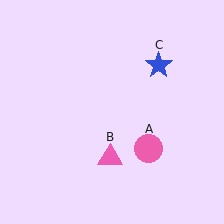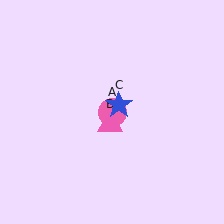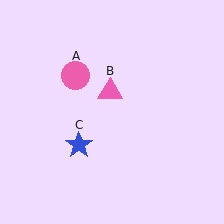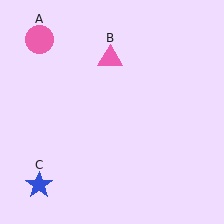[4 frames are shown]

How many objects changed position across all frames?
3 objects changed position: pink circle (object A), pink triangle (object B), blue star (object C).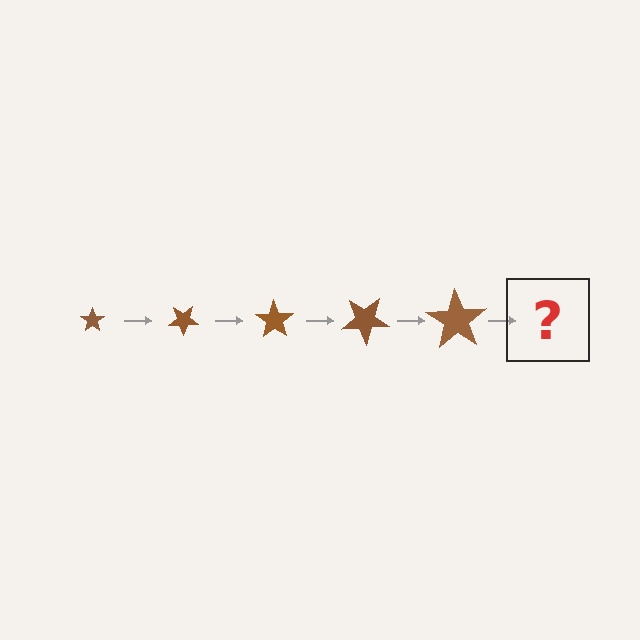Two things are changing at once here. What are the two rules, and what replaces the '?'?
The two rules are that the star grows larger each step and it rotates 35 degrees each step. The '?' should be a star, larger than the previous one and rotated 175 degrees from the start.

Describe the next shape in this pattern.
It should be a star, larger than the previous one and rotated 175 degrees from the start.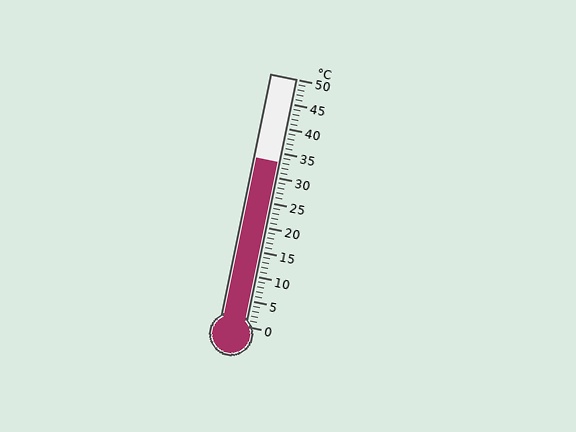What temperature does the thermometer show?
The thermometer shows approximately 33°C.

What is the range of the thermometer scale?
The thermometer scale ranges from 0°C to 50°C.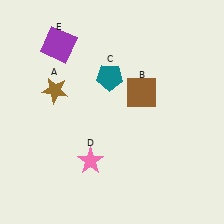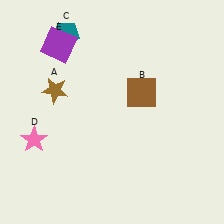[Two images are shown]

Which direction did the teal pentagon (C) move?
The teal pentagon (C) moved left.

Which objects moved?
The objects that moved are: the teal pentagon (C), the pink star (D).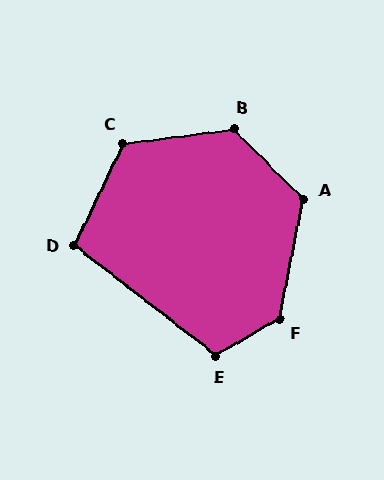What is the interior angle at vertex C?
Approximately 123 degrees (obtuse).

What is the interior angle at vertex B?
Approximately 127 degrees (obtuse).